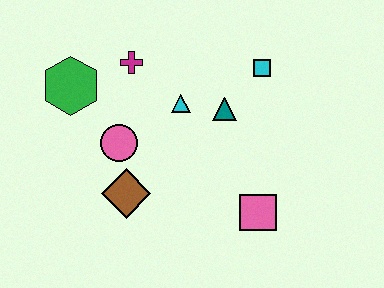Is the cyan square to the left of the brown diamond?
No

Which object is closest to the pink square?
The teal triangle is closest to the pink square.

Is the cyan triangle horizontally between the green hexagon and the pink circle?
No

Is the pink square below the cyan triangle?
Yes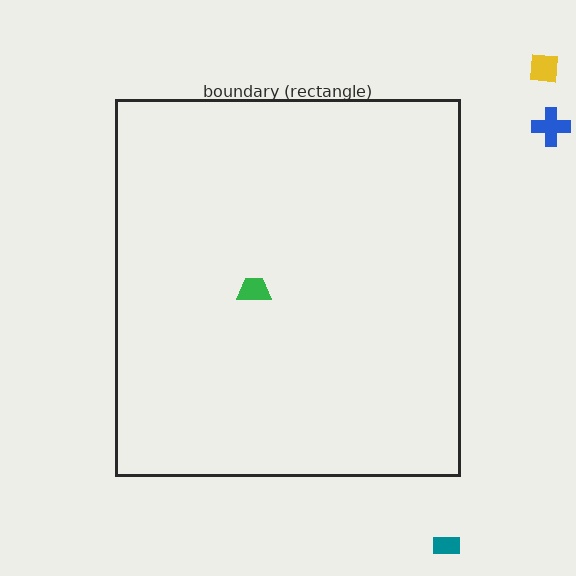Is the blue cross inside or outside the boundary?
Outside.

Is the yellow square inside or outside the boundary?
Outside.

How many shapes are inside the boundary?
1 inside, 3 outside.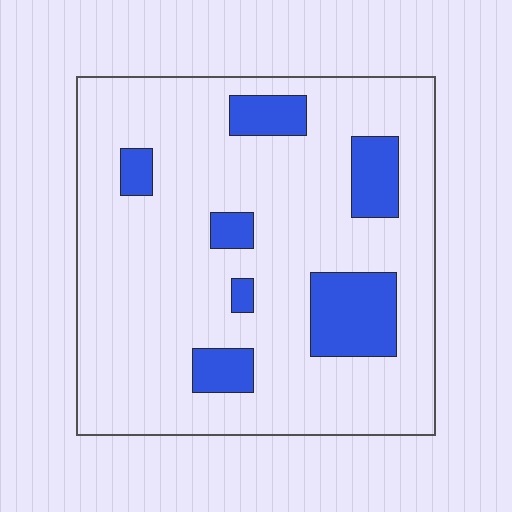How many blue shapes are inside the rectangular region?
7.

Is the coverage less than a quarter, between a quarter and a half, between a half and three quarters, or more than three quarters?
Less than a quarter.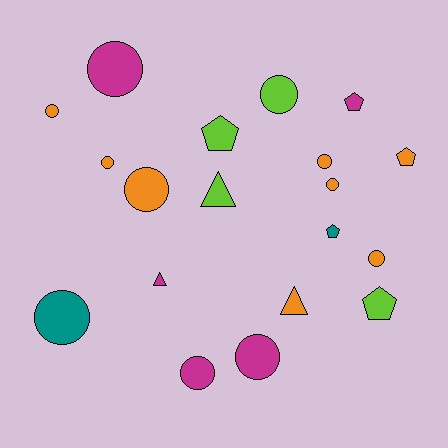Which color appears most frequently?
Orange, with 8 objects.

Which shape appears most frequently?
Circle, with 11 objects.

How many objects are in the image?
There are 19 objects.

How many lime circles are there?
There is 1 lime circle.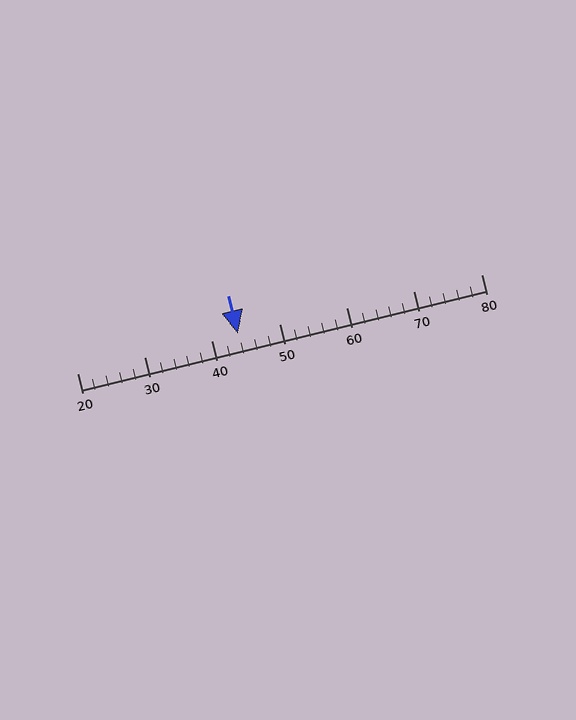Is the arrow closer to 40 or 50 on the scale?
The arrow is closer to 40.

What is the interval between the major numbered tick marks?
The major tick marks are spaced 10 units apart.